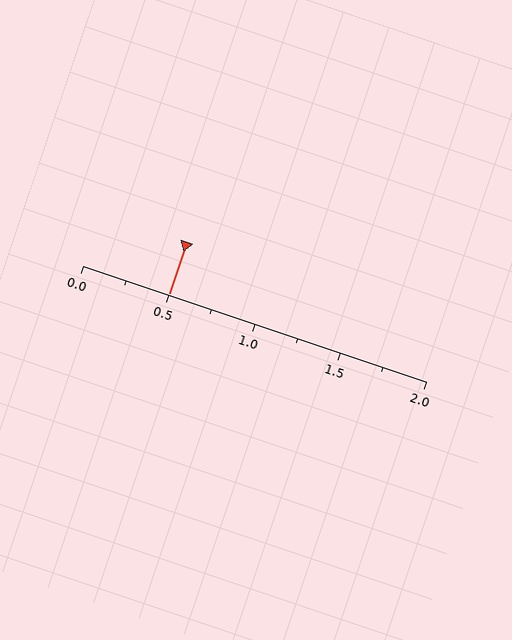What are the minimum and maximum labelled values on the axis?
The axis runs from 0.0 to 2.0.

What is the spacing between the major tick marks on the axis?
The major ticks are spaced 0.5 apart.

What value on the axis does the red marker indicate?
The marker indicates approximately 0.5.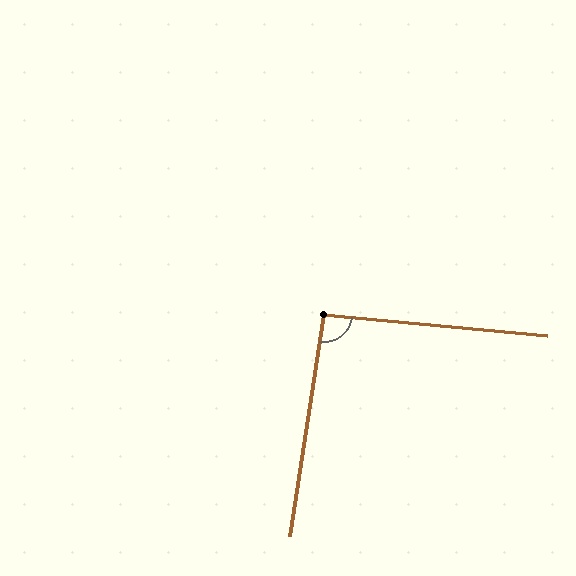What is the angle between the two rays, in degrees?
Approximately 93 degrees.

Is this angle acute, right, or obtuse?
It is approximately a right angle.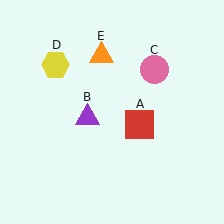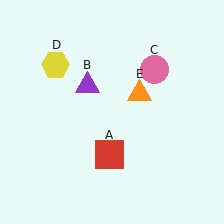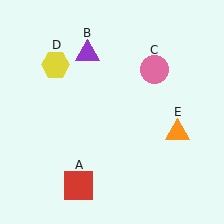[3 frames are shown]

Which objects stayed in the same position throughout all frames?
Pink circle (object C) and yellow hexagon (object D) remained stationary.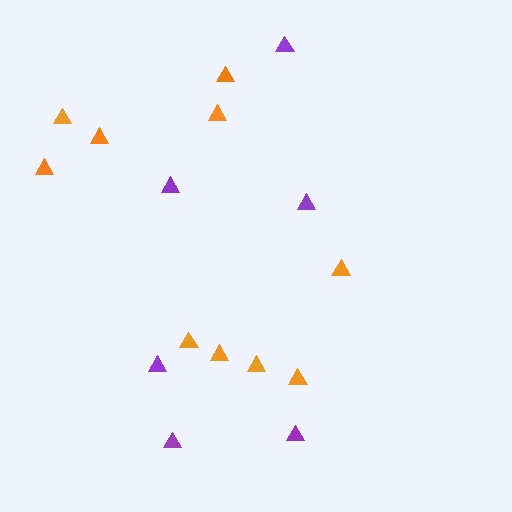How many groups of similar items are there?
There are 2 groups: one group of orange triangles (10) and one group of purple triangles (6).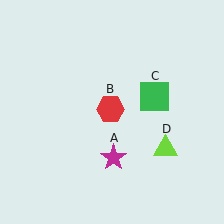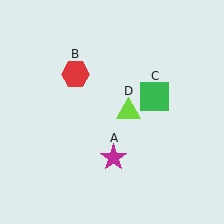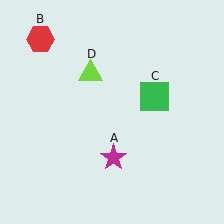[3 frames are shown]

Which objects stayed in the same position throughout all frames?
Magenta star (object A) and green square (object C) remained stationary.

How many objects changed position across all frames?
2 objects changed position: red hexagon (object B), lime triangle (object D).